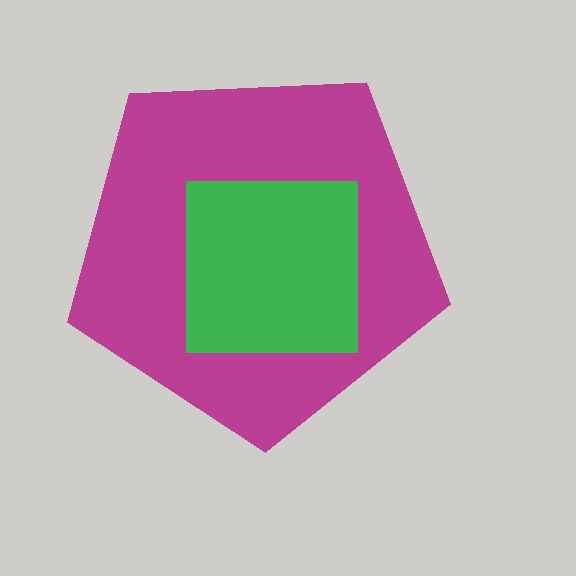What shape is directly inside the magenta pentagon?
The green square.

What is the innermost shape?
The green square.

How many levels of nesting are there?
2.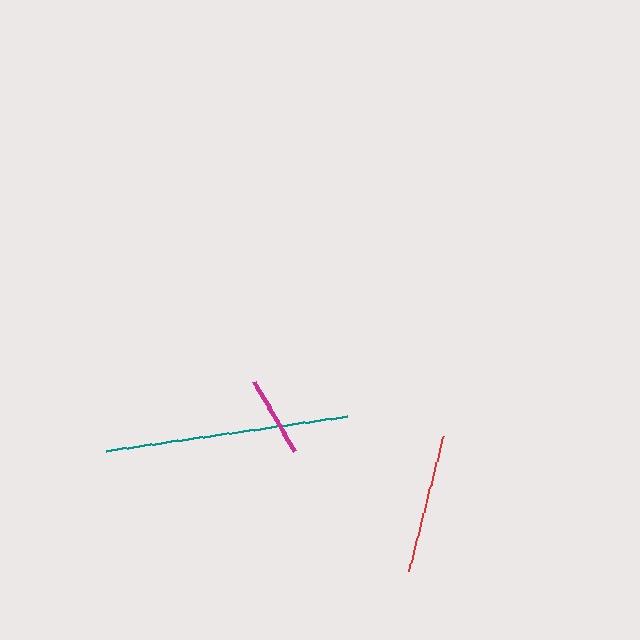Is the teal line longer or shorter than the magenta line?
The teal line is longer than the magenta line.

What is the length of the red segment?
The red segment is approximately 139 pixels long.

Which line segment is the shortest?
The magenta line is the shortest at approximately 80 pixels.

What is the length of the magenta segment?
The magenta segment is approximately 80 pixels long.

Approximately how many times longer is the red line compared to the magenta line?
The red line is approximately 1.7 times the length of the magenta line.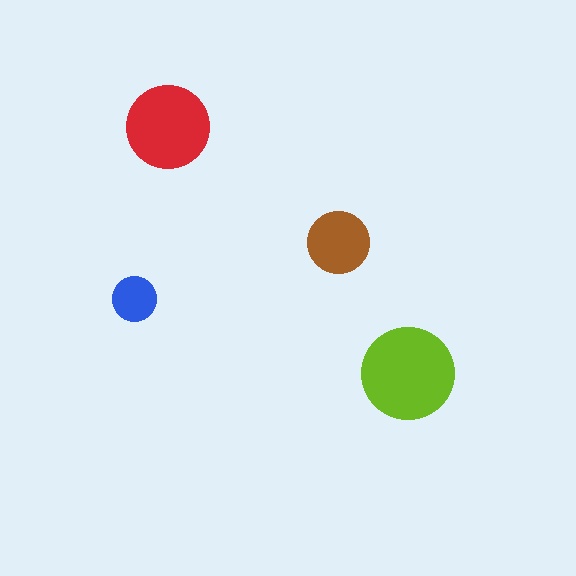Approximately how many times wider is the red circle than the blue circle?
About 2 times wider.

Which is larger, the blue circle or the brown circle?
The brown one.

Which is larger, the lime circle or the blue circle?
The lime one.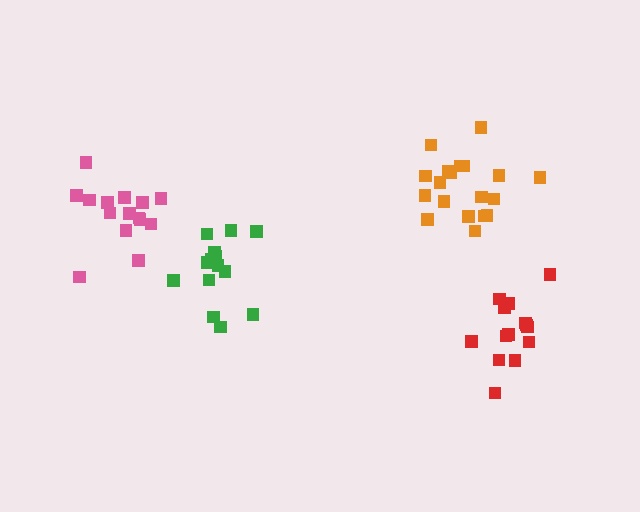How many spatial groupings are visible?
There are 4 spatial groupings.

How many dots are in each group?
Group 1: 14 dots, Group 2: 15 dots, Group 3: 19 dots, Group 4: 14 dots (62 total).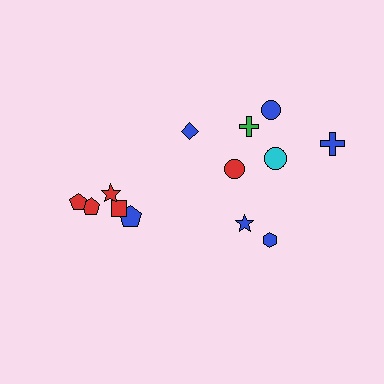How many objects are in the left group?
There are 5 objects.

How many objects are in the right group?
There are 8 objects.